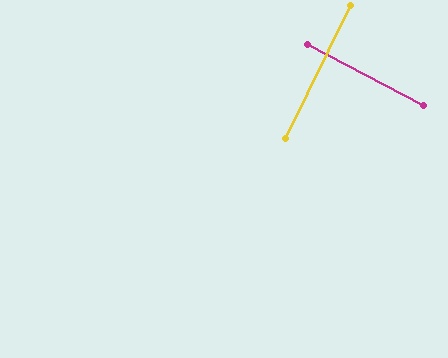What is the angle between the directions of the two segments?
Approximately 89 degrees.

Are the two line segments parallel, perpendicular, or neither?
Perpendicular — they meet at approximately 89°.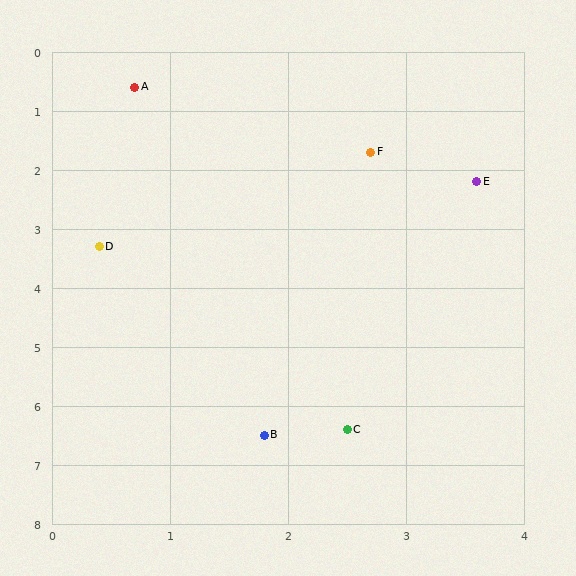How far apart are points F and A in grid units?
Points F and A are about 2.3 grid units apart.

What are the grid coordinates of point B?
Point B is at approximately (1.8, 6.5).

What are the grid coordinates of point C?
Point C is at approximately (2.5, 6.4).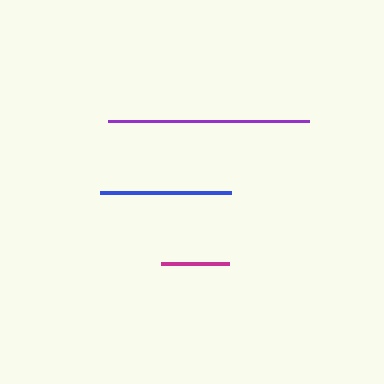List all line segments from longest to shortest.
From longest to shortest: purple, blue, magenta.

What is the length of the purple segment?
The purple segment is approximately 201 pixels long.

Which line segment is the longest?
The purple line is the longest at approximately 201 pixels.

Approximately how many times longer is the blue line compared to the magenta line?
The blue line is approximately 1.9 times the length of the magenta line.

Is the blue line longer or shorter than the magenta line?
The blue line is longer than the magenta line.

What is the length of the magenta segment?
The magenta segment is approximately 68 pixels long.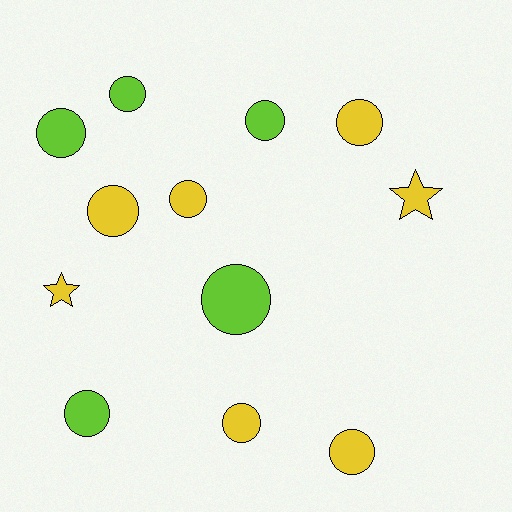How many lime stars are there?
There are no lime stars.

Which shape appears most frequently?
Circle, with 10 objects.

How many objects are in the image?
There are 12 objects.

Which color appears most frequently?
Yellow, with 7 objects.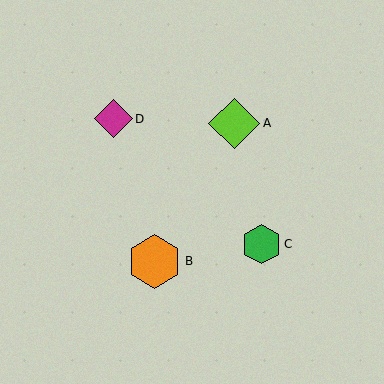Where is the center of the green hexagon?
The center of the green hexagon is at (261, 244).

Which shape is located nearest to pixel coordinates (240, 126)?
The lime diamond (labeled A) at (234, 123) is nearest to that location.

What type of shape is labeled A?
Shape A is a lime diamond.